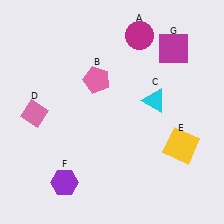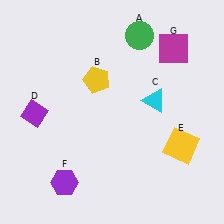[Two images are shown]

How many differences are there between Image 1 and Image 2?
There are 3 differences between the two images.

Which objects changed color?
A changed from magenta to green. B changed from pink to yellow. D changed from pink to purple.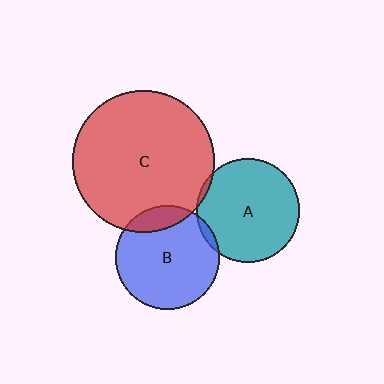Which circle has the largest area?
Circle C (red).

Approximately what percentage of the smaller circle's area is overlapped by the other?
Approximately 5%.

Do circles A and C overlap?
Yes.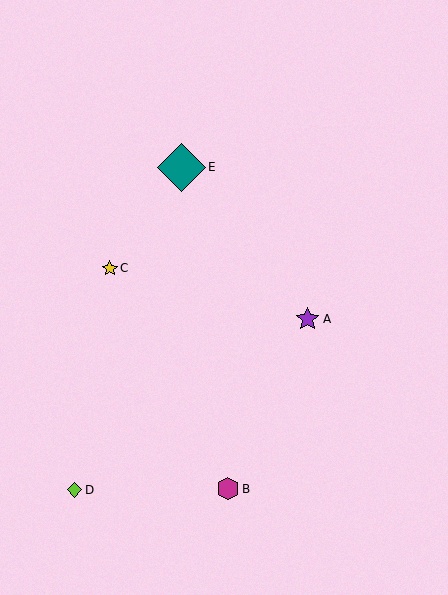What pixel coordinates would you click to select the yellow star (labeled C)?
Click at (110, 268) to select the yellow star C.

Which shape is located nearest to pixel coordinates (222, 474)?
The magenta hexagon (labeled B) at (228, 489) is nearest to that location.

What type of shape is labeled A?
Shape A is a purple star.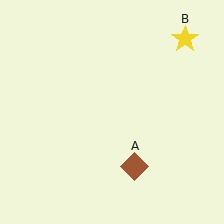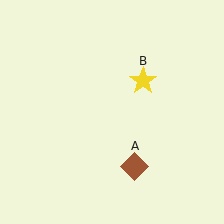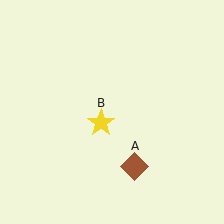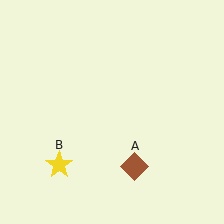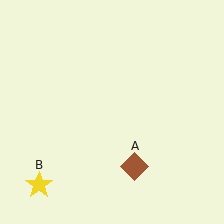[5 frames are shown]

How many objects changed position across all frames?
1 object changed position: yellow star (object B).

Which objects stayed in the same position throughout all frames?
Brown diamond (object A) remained stationary.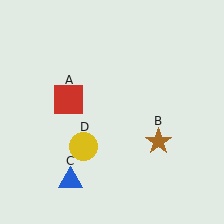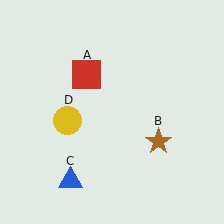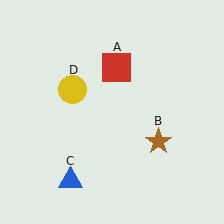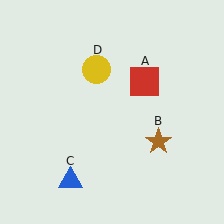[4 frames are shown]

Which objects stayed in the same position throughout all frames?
Brown star (object B) and blue triangle (object C) remained stationary.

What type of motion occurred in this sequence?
The red square (object A), yellow circle (object D) rotated clockwise around the center of the scene.